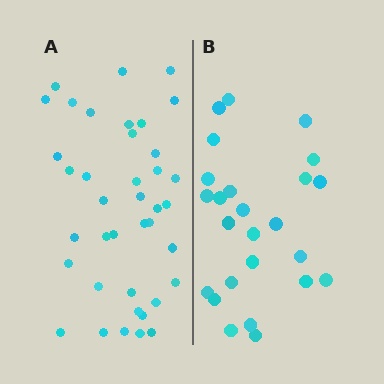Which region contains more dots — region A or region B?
Region A (the left region) has more dots.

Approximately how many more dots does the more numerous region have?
Region A has approximately 15 more dots than region B.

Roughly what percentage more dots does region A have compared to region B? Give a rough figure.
About 55% more.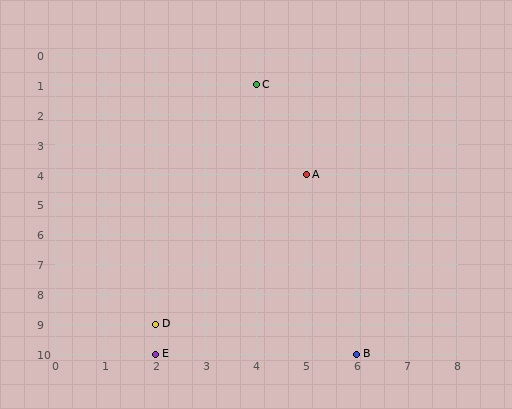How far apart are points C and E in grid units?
Points C and E are 2 columns and 9 rows apart (about 9.2 grid units diagonally).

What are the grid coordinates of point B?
Point B is at grid coordinates (6, 10).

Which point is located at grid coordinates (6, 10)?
Point B is at (6, 10).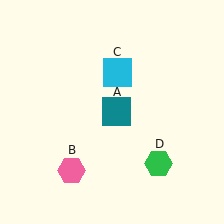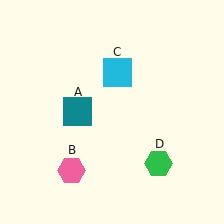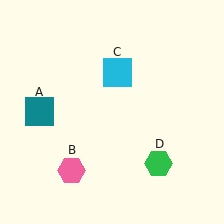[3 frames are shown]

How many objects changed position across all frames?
1 object changed position: teal square (object A).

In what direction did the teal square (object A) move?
The teal square (object A) moved left.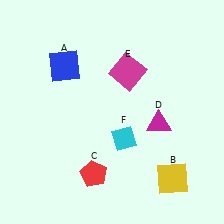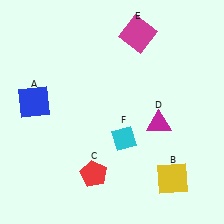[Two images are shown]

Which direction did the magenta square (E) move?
The magenta square (E) moved up.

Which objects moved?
The objects that moved are: the blue square (A), the magenta square (E).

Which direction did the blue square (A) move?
The blue square (A) moved down.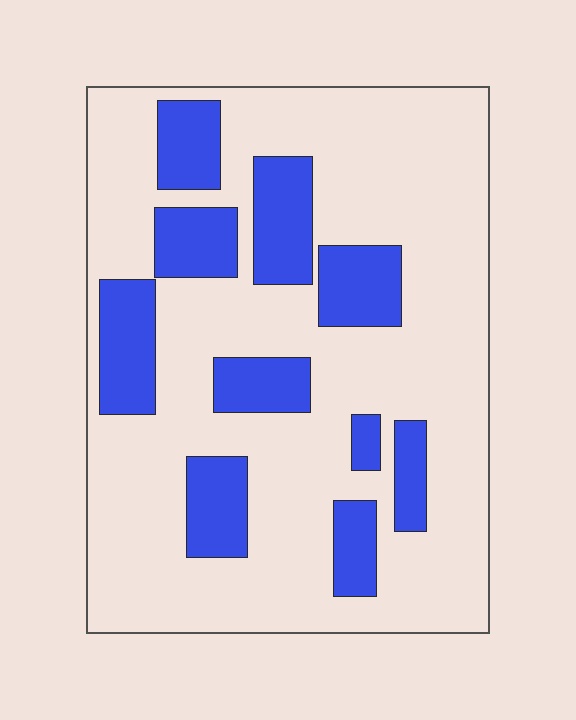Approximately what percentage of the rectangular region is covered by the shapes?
Approximately 25%.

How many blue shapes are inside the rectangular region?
10.